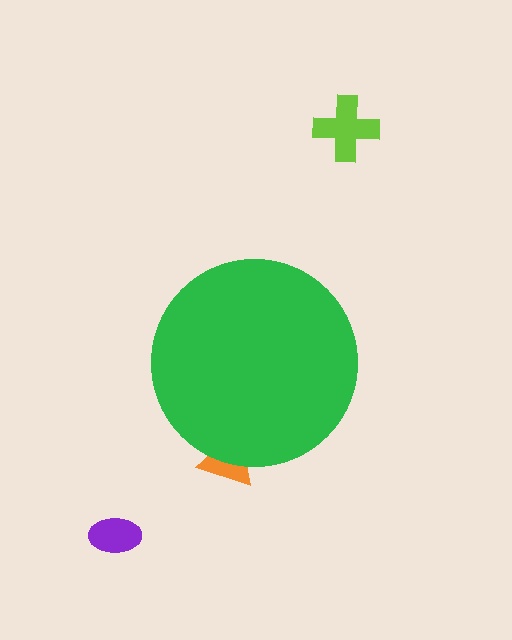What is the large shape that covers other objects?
A green circle.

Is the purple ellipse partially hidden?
No, the purple ellipse is fully visible.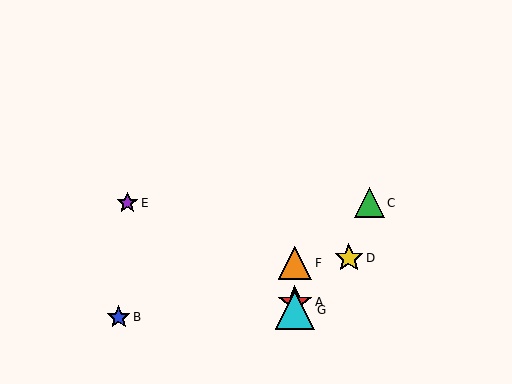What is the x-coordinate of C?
Object C is at x≈369.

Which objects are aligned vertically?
Objects A, F, G are aligned vertically.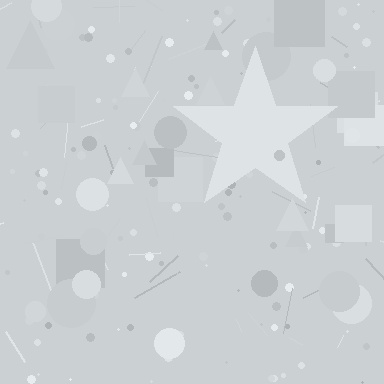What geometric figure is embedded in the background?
A star is embedded in the background.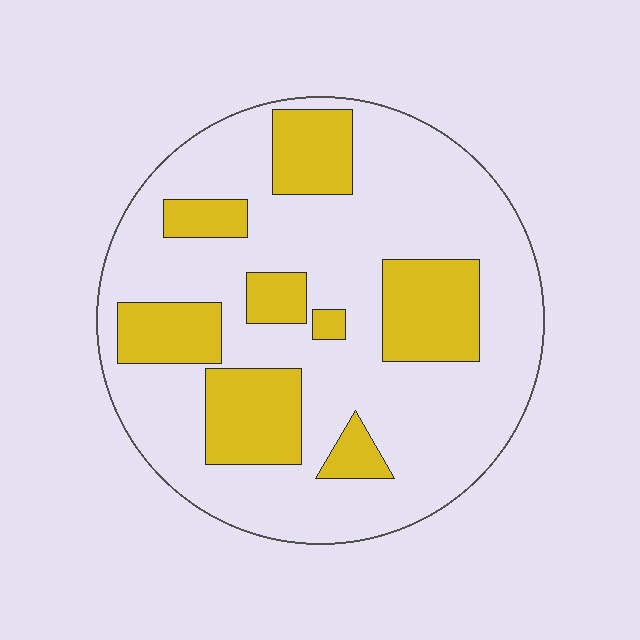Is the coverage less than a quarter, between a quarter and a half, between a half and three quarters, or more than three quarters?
Between a quarter and a half.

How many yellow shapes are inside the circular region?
8.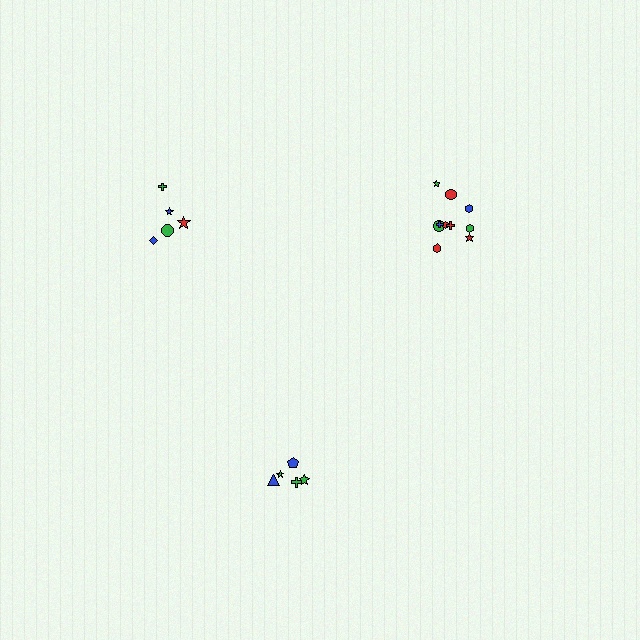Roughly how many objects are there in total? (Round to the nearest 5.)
Roughly 20 objects in total.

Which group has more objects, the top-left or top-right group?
The top-right group.